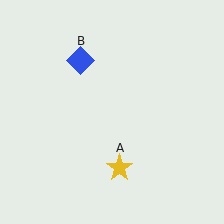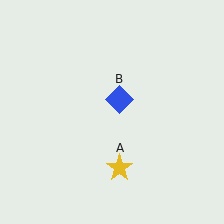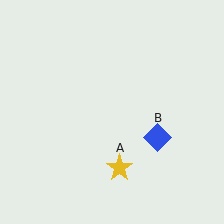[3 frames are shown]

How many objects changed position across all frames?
1 object changed position: blue diamond (object B).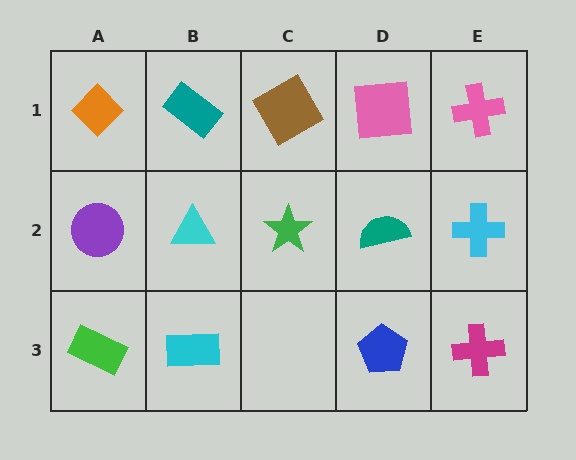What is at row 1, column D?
A pink square.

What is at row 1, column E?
A pink cross.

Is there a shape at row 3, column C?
No, that cell is empty.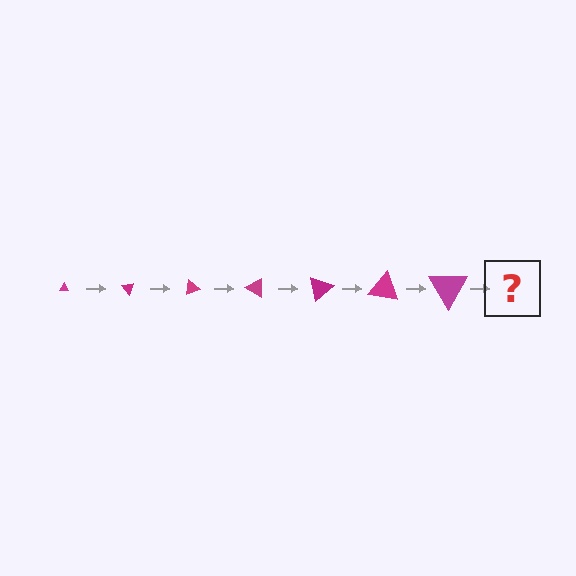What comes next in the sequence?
The next element should be a triangle, larger than the previous one and rotated 350 degrees from the start.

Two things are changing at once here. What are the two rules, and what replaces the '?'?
The two rules are that the triangle grows larger each step and it rotates 50 degrees each step. The '?' should be a triangle, larger than the previous one and rotated 350 degrees from the start.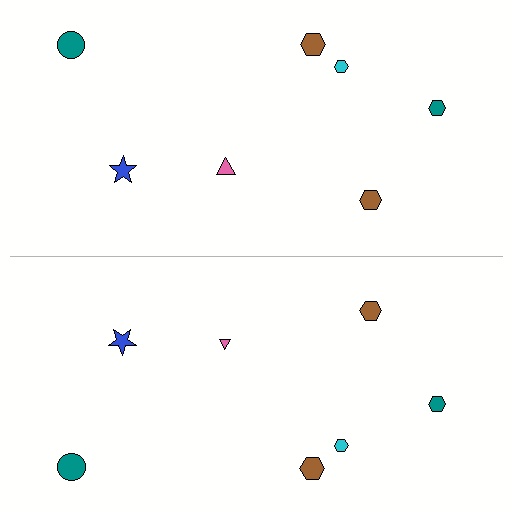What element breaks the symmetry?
The pink triangle on the bottom side has a different size than its mirror counterpart.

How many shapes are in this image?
There are 14 shapes in this image.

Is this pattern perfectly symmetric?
No, the pattern is not perfectly symmetric. The pink triangle on the bottom side has a different size than its mirror counterpart.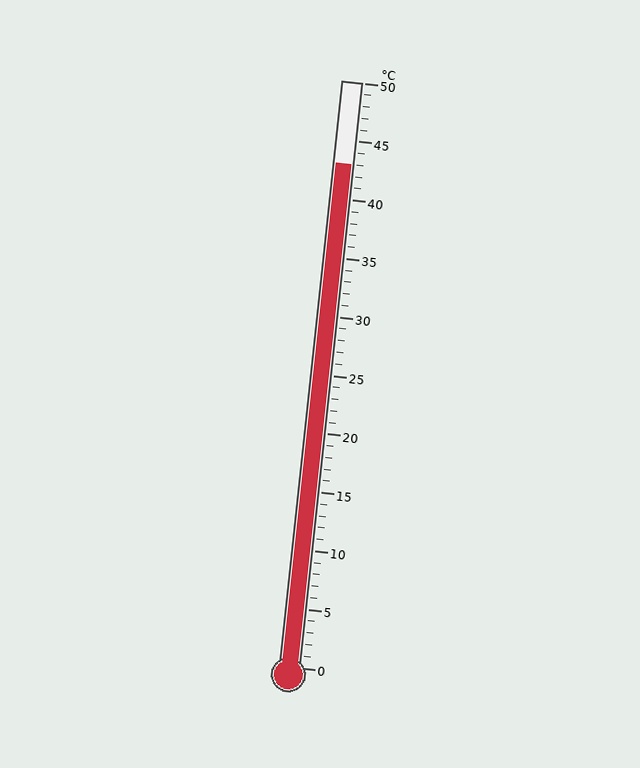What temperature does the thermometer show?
The thermometer shows approximately 43°C.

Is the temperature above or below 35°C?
The temperature is above 35°C.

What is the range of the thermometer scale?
The thermometer scale ranges from 0°C to 50°C.